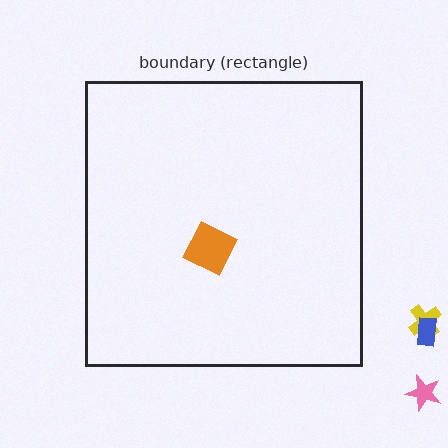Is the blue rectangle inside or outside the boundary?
Outside.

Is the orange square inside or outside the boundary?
Inside.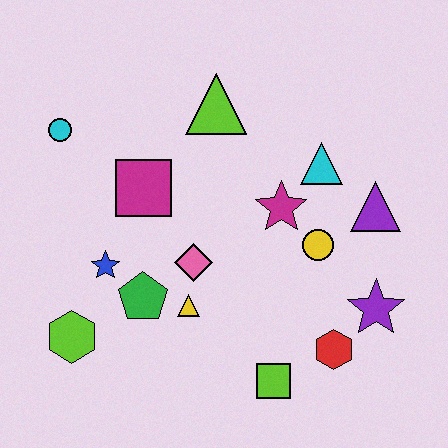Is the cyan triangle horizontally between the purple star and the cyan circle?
Yes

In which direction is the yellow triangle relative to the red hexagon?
The yellow triangle is to the left of the red hexagon.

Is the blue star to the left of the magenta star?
Yes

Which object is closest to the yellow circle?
The magenta star is closest to the yellow circle.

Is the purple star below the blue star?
Yes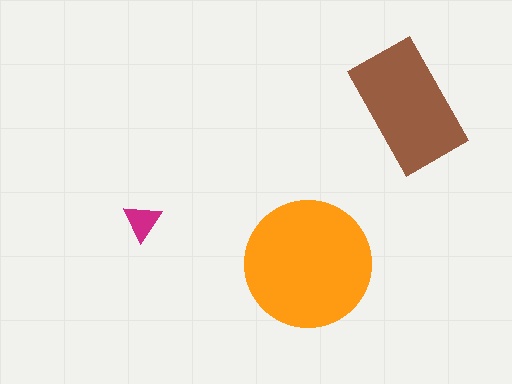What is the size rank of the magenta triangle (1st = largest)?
3rd.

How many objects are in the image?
There are 3 objects in the image.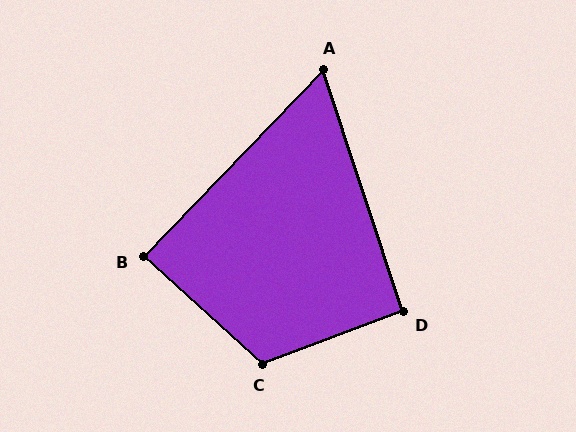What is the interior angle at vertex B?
Approximately 88 degrees (approximately right).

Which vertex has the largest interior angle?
C, at approximately 118 degrees.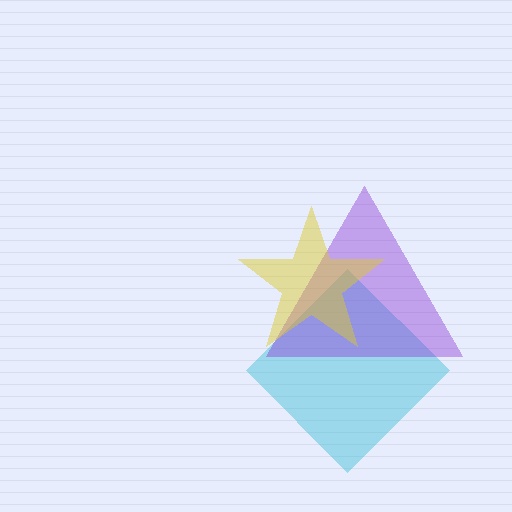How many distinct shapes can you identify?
There are 3 distinct shapes: a cyan diamond, a purple triangle, a yellow star.